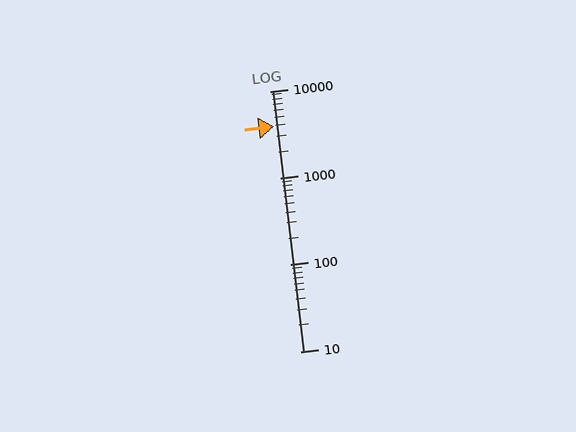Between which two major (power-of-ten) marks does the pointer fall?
The pointer is between 1000 and 10000.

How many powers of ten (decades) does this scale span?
The scale spans 3 decades, from 10 to 10000.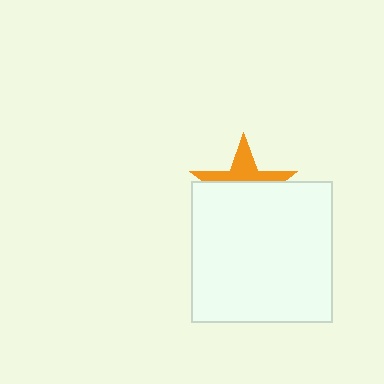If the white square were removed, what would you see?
You would see the complete orange star.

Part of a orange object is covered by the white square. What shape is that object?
It is a star.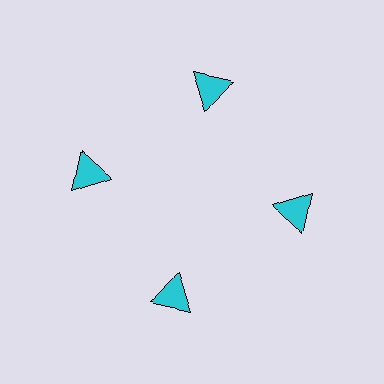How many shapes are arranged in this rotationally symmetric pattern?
There are 4 shapes, arranged in 4 groups of 1.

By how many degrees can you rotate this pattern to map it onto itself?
The pattern maps onto itself every 90 degrees of rotation.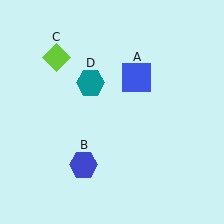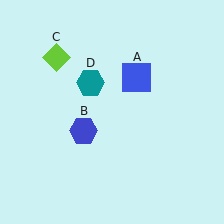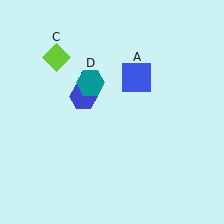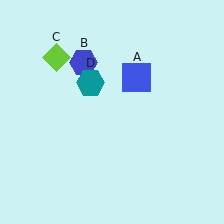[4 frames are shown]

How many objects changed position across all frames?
1 object changed position: blue hexagon (object B).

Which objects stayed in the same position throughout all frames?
Blue square (object A) and lime diamond (object C) and teal hexagon (object D) remained stationary.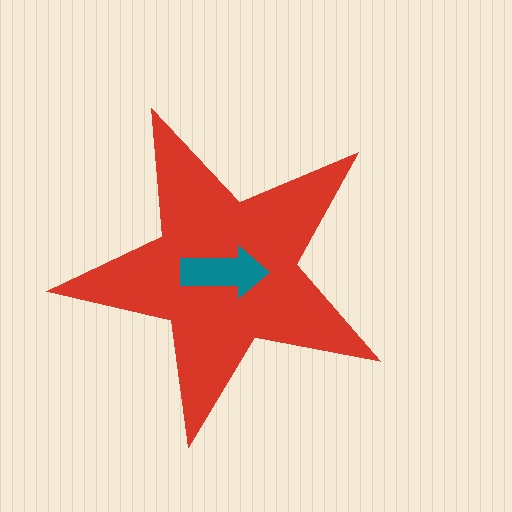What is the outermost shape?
The red star.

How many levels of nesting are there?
2.